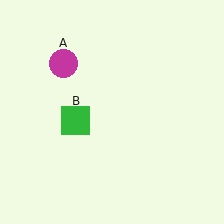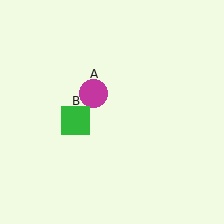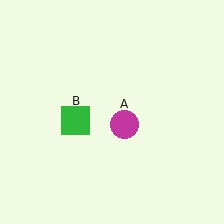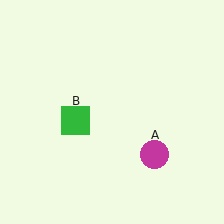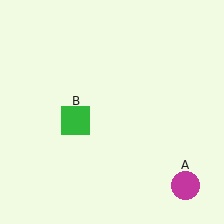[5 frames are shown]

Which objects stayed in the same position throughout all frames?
Green square (object B) remained stationary.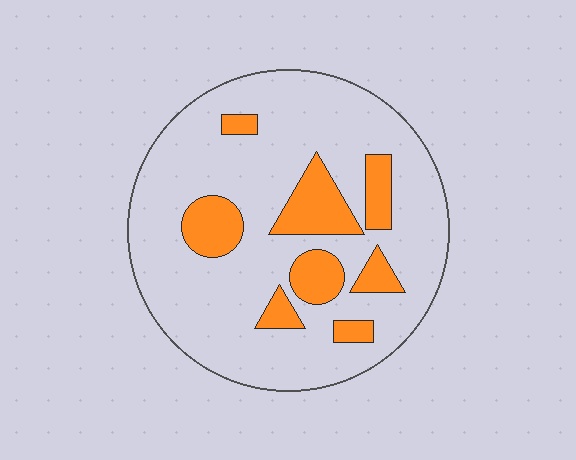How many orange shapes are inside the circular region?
8.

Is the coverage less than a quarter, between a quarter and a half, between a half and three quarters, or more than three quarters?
Less than a quarter.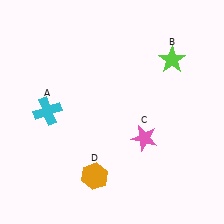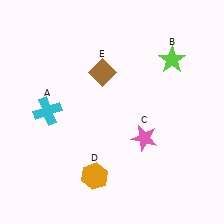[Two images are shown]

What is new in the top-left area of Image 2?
A brown diamond (E) was added in the top-left area of Image 2.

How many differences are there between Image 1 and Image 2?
There is 1 difference between the two images.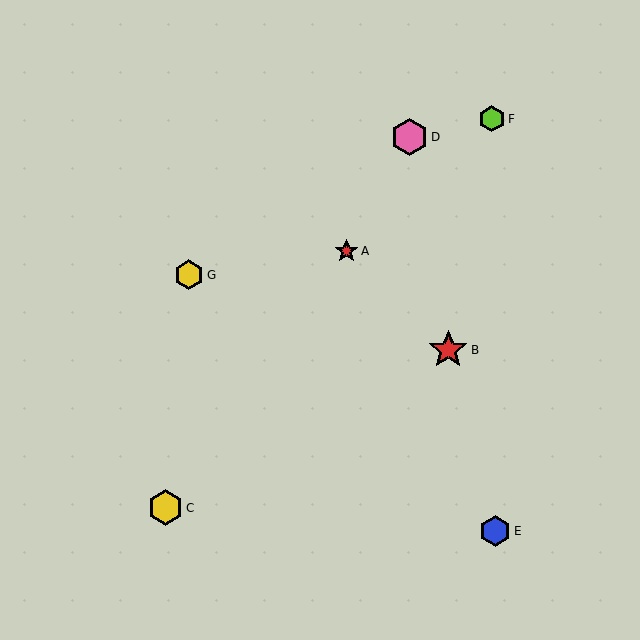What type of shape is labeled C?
Shape C is a yellow hexagon.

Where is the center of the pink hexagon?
The center of the pink hexagon is at (410, 137).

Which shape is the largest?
The red star (labeled B) is the largest.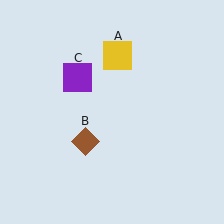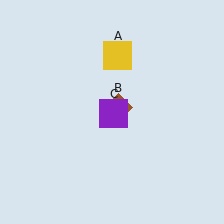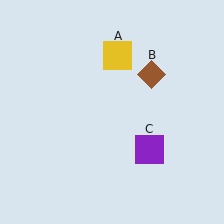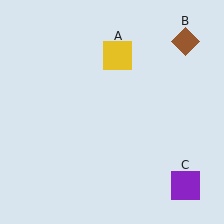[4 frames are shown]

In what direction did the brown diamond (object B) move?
The brown diamond (object B) moved up and to the right.